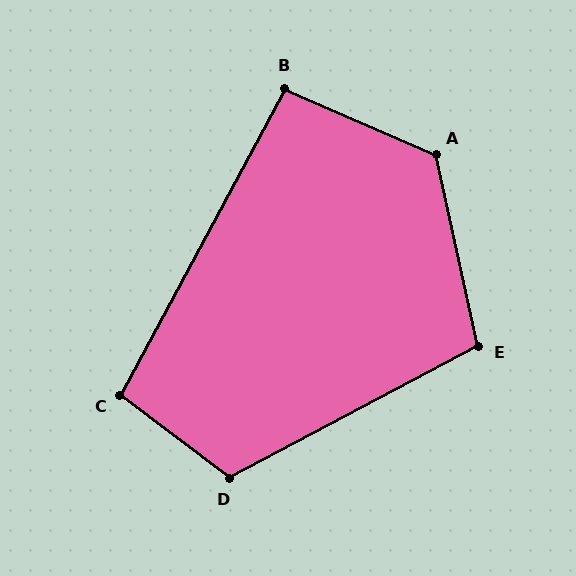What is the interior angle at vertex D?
Approximately 115 degrees (obtuse).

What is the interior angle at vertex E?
Approximately 105 degrees (obtuse).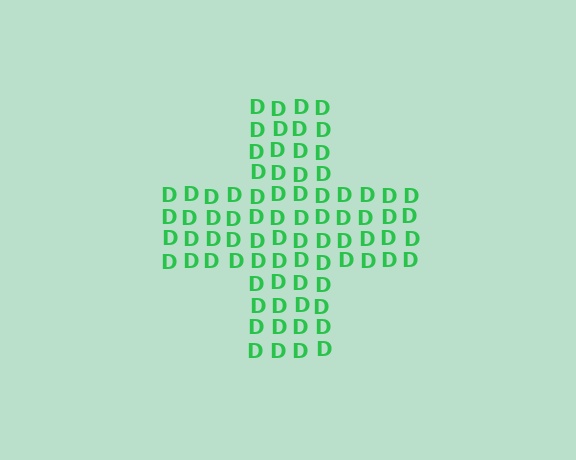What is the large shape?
The large shape is a cross.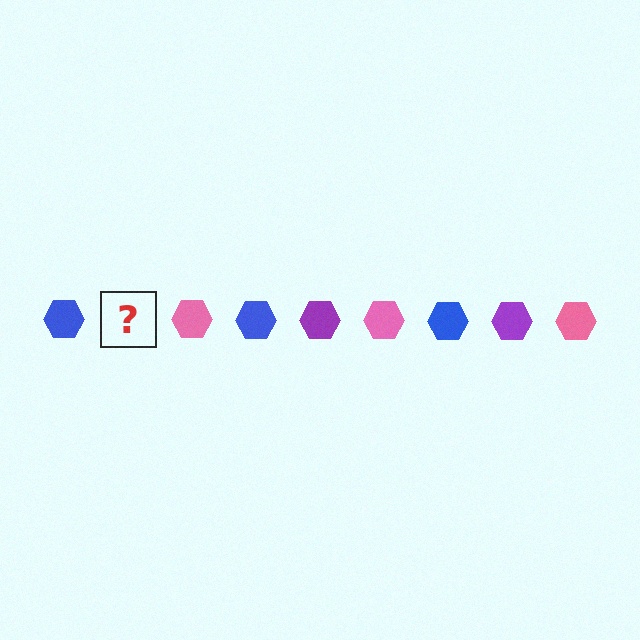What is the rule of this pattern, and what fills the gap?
The rule is that the pattern cycles through blue, purple, pink hexagons. The gap should be filled with a purple hexagon.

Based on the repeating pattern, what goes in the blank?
The blank should be a purple hexagon.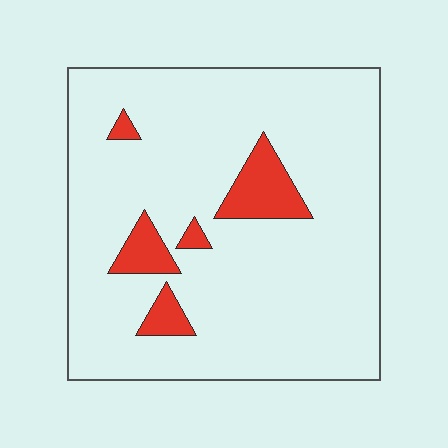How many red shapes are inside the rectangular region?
5.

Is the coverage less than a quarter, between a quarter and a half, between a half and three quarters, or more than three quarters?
Less than a quarter.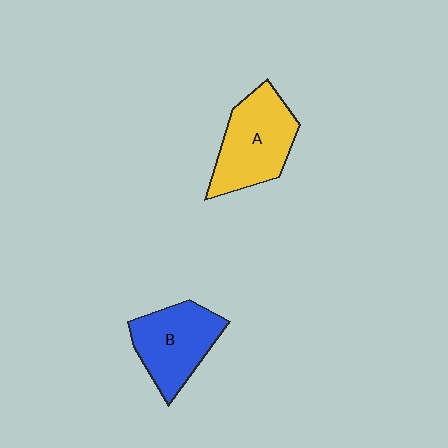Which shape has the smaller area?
Shape B (blue).